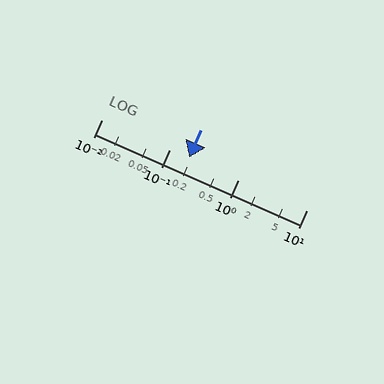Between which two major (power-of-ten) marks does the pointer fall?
The pointer is between 0.1 and 1.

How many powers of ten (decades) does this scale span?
The scale spans 3 decades, from 0.01 to 10.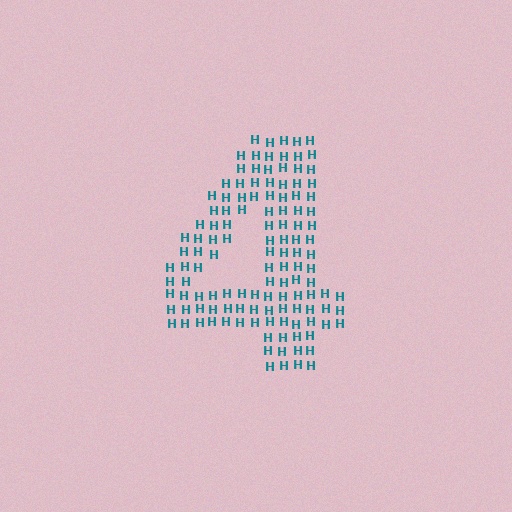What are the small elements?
The small elements are letter H's.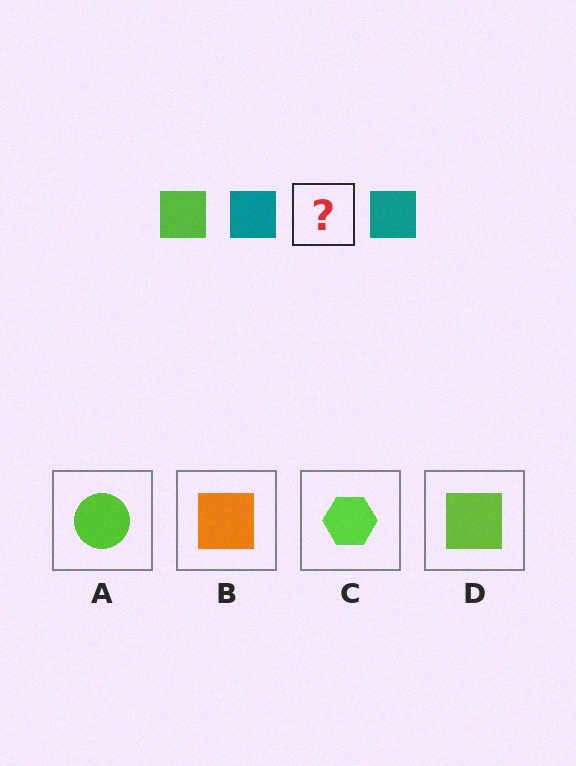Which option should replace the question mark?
Option D.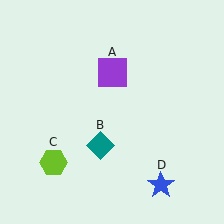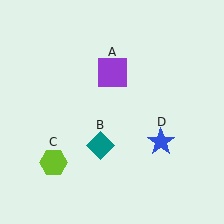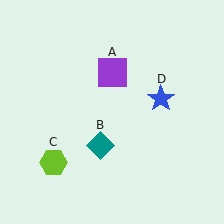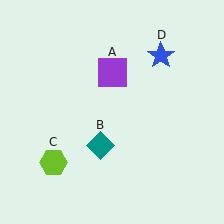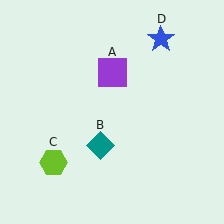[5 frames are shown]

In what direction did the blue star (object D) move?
The blue star (object D) moved up.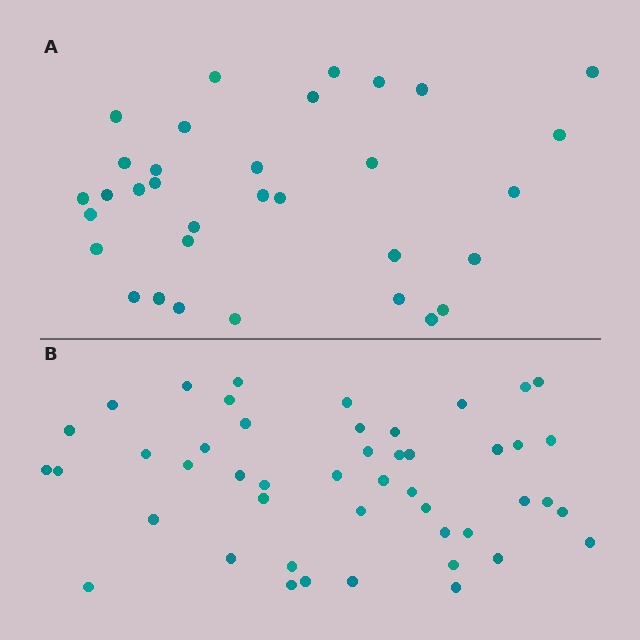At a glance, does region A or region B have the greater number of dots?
Region B (the bottom region) has more dots.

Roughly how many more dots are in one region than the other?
Region B has approximately 15 more dots than region A.